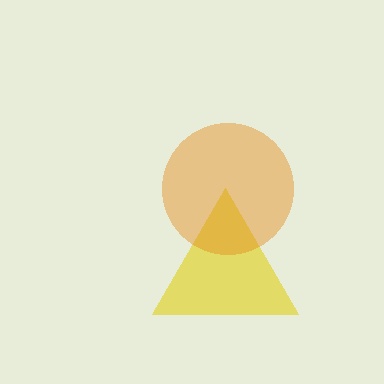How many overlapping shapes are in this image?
There are 2 overlapping shapes in the image.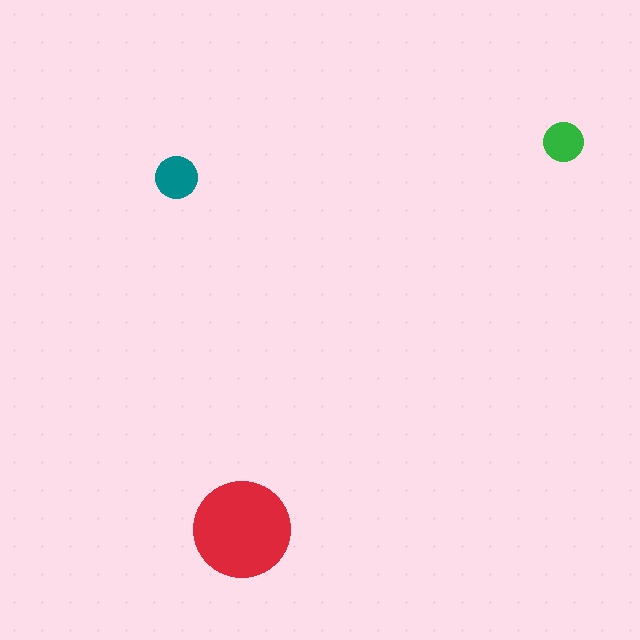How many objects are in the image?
There are 3 objects in the image.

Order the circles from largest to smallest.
the red one, the teal one, the green one.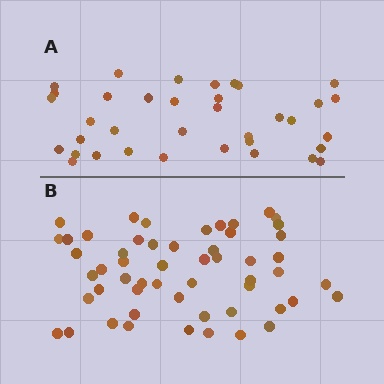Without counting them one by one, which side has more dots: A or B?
Region B (the bottom region) has more dots.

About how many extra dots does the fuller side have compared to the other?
Region B has approximately 20 more dots than region A.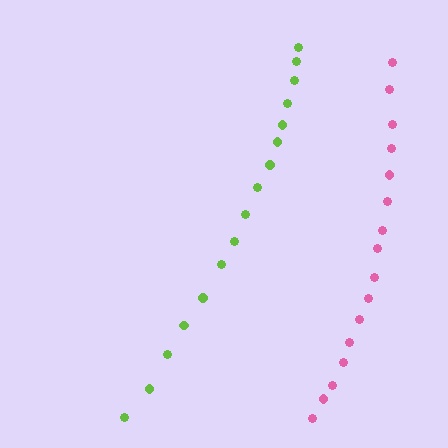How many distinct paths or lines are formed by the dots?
There are 2 distinct paths.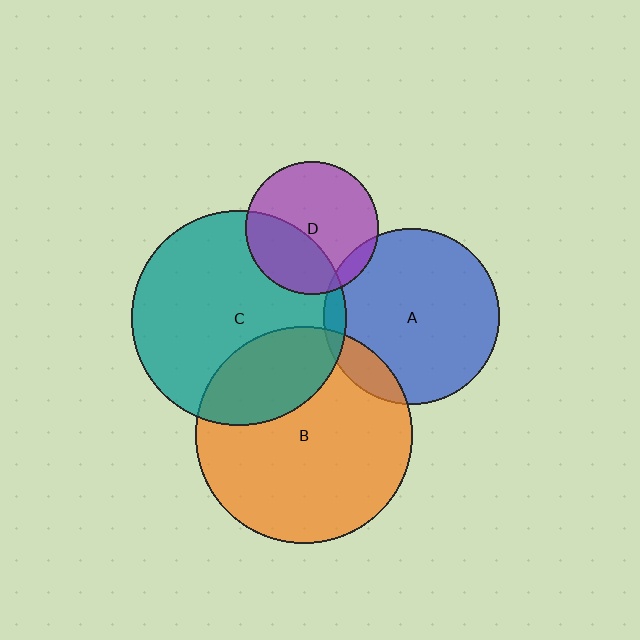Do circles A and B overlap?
Yes.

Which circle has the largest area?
Circle B (orange).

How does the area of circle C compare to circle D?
Approximately 2.6 times.